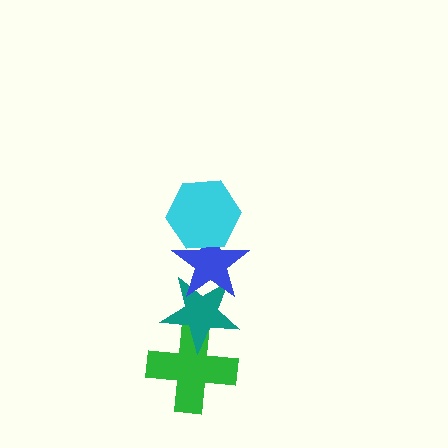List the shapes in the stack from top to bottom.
From top to bottom: the cyan hexagon, the blue star, the teal star, the green cross.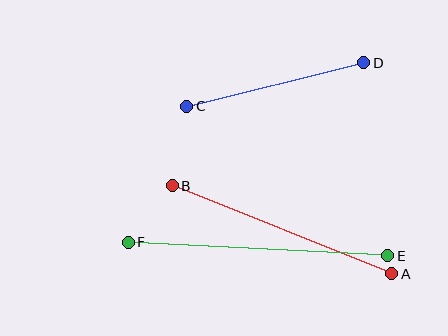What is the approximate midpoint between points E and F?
The midpoint is at approximately (258, 249) pixels.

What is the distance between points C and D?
The distance is approximately 182 pixels.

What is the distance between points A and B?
The distance is approximately 237 pixels.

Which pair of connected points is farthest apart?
Points E and F are farthest apart.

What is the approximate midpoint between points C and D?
The midpoint is at approximately (275, 85) pixels.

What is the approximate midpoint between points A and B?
The midpoint is at approximately (282, 230) pixels.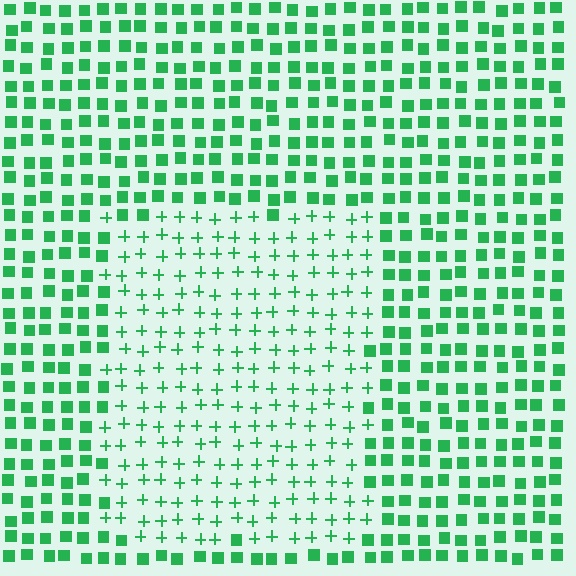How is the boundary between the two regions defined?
The boundary is defined by a change in element shape: plus signs inside vs. squares outside. All elements share the same color and spacing.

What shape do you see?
I see a rectangle.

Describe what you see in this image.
The image is filled with small green elements arranged in a uniform grid. A rectangle-shaped region contains plus signs, while the surrounding area contains squares. The boundary is defined purely by the change in element shape.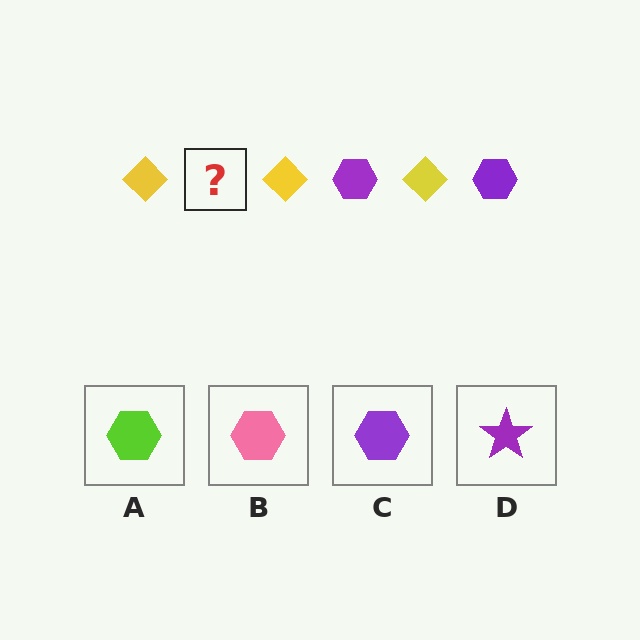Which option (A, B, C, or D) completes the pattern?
C.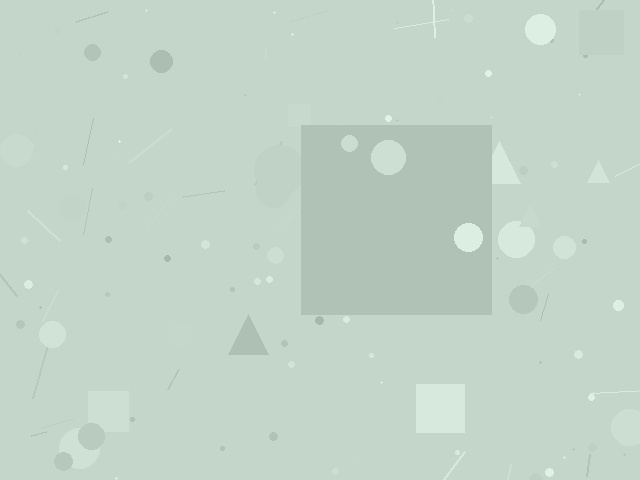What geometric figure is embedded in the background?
A square is embedded in the background.